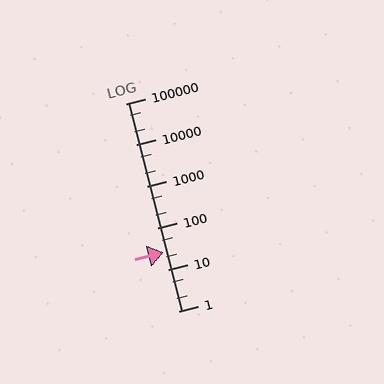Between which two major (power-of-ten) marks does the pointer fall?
The pointer is between 10 and 100.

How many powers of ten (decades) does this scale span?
The scale spans 5 decades, from 1 to 100000.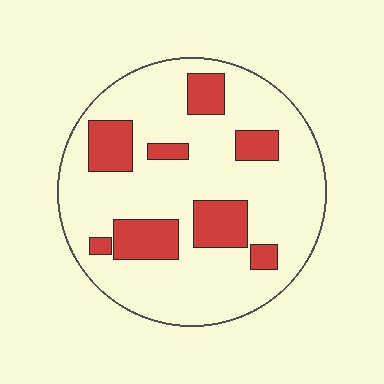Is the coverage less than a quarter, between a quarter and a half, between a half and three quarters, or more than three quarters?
Less than a quarter.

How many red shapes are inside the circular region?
8.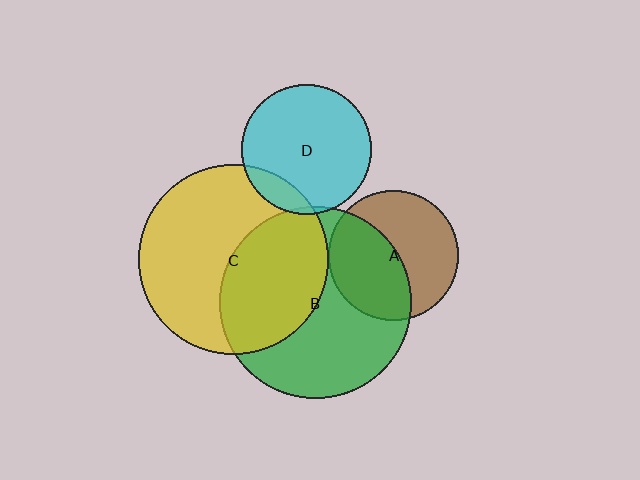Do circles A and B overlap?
Yes.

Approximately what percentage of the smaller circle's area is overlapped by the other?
Approximately 45%.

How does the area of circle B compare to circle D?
Approximately 2.2 times.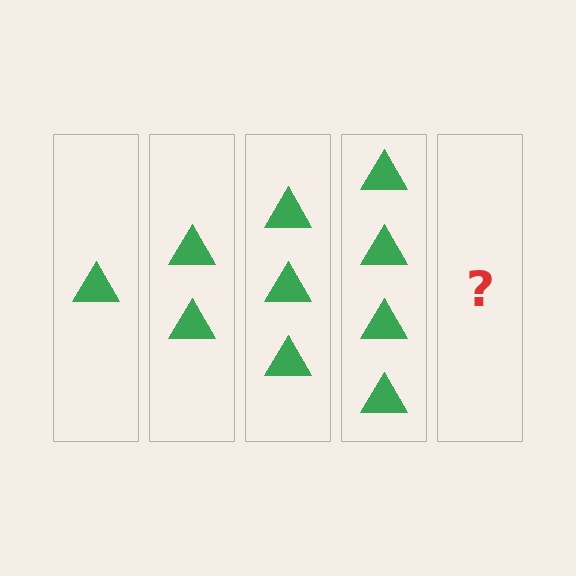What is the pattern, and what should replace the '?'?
The pattern is that each step adds one more triangle. The '?' should be 5 triangles.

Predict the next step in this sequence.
The next step is 5 triangles.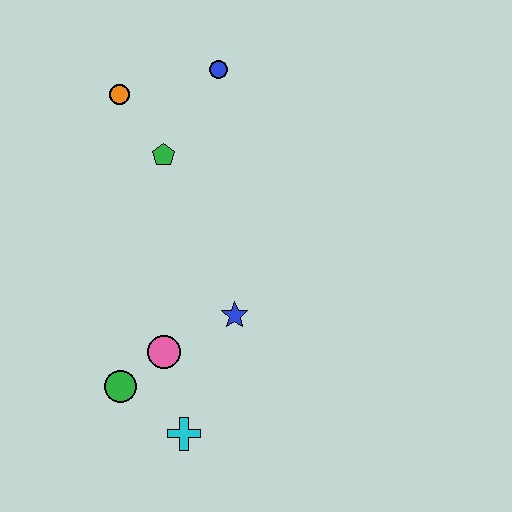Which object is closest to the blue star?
The pink circle is closest to the blue star.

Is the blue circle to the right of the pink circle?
Yes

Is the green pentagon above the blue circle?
No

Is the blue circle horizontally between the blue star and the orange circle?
Yes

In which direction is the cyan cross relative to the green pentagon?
The cyan cross is below the green pentagon.